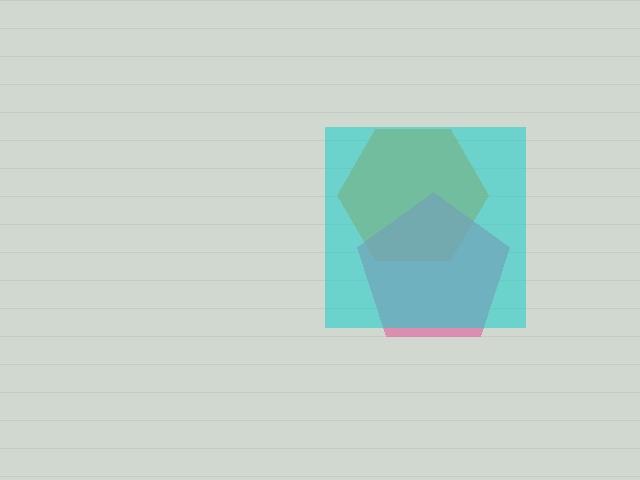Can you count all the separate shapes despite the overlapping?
Yes, there are 3 separate shapes.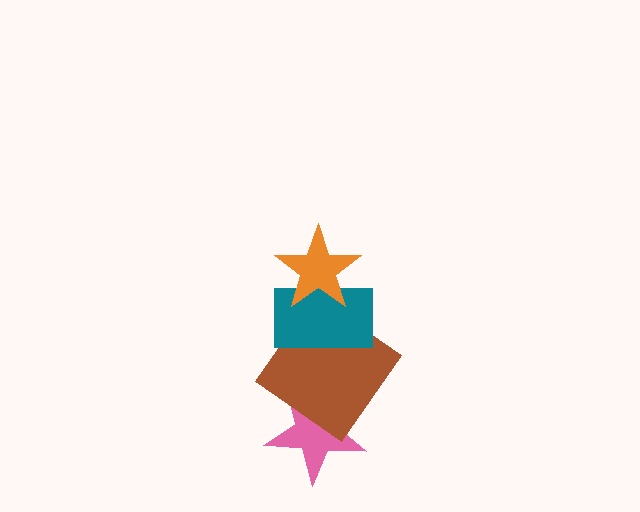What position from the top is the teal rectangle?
The teal rectangle is 2nd from the top.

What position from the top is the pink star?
The pink star is 4th from the top.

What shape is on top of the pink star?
The brown diamond is on top of the pink star.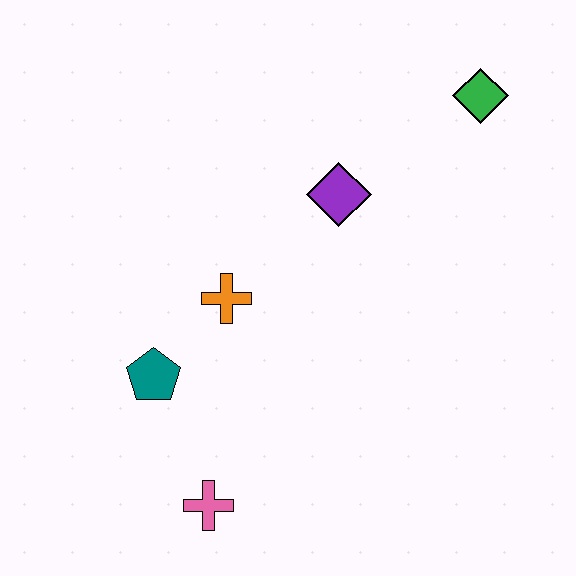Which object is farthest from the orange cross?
The green diamond is farthest from the orange cross.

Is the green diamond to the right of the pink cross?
Yes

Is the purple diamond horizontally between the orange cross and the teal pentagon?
No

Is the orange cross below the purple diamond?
Yes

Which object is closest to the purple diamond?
The orange cross is closest to the purple diamond.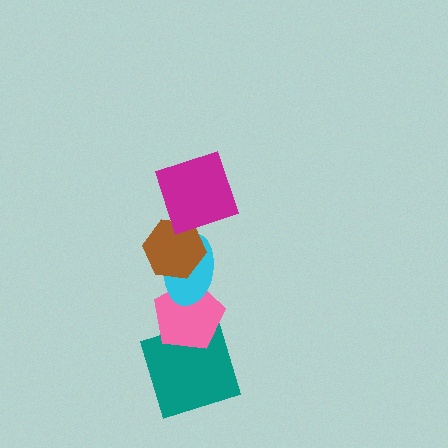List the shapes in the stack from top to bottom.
From top to bottom: the magenta square, the brown hexagon, the cyan ellipse, the pink pentagon, the teal square.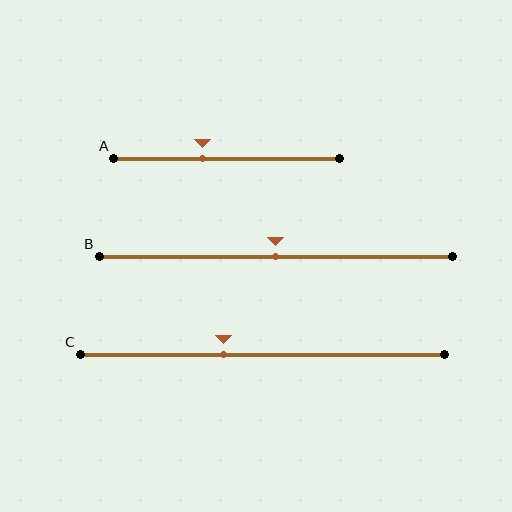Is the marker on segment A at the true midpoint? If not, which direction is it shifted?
No, the marker on segment A is shifted to the left by about 11% of the segment length.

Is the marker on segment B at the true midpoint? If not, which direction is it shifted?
Yes, the marker on segment B is at the true midpoint.